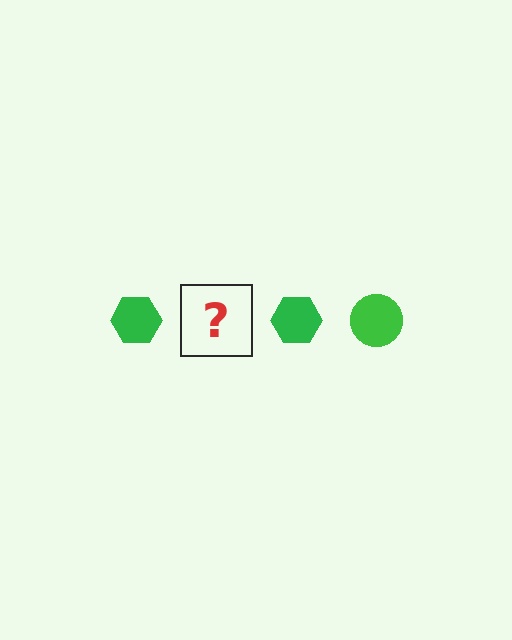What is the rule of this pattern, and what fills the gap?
The rule is that the pattern cycles through hexagon, circle shapes in green. The gap should be filled with a green circle.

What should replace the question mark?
The question mark should be replaced with a green circle.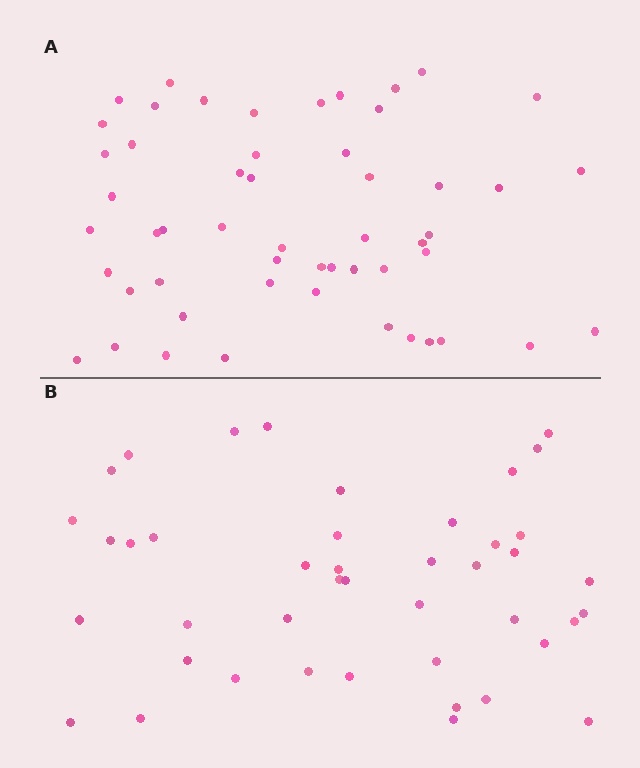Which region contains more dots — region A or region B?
Region A (the top region) has more dots.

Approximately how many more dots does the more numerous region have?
Region A has roughly 10 or so more dots than region B.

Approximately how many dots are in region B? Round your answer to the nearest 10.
About 40 dots. (The exact count is 43, which rounds to 40.)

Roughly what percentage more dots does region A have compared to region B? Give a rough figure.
About 25% more.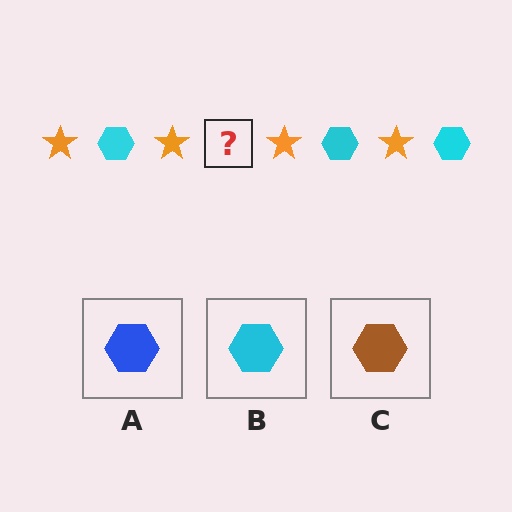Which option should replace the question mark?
Option B.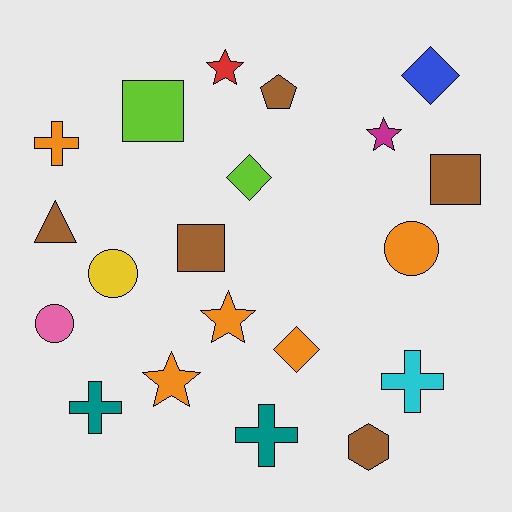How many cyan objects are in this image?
There is 1 cyan object.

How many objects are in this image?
There are 20 objects.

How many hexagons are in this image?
There is 1 hexagon.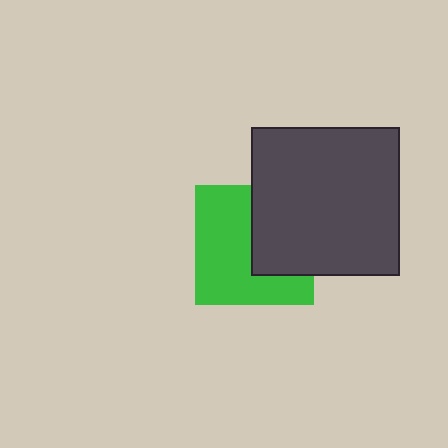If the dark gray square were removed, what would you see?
You would see the complete green square.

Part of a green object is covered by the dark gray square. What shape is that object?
It is a square.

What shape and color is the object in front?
The object in front is a dark gray square.